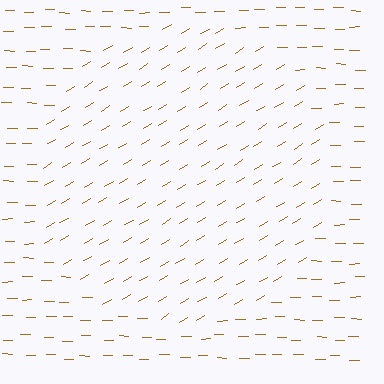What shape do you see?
I see a circle.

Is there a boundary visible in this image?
Yes, there is a texture boundary formed by a change in line orientation.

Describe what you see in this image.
The image is filled with small brown line segments. A circle region in the image has lines oriented differently from the surrounding lines, creating a visible texture boundary.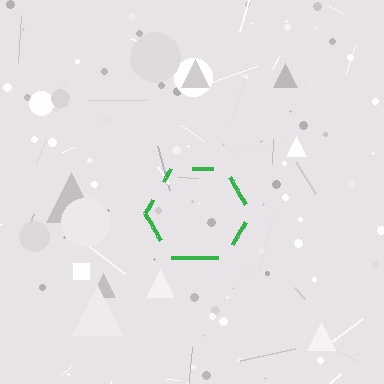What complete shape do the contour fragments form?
The contour fragments form a hexagon.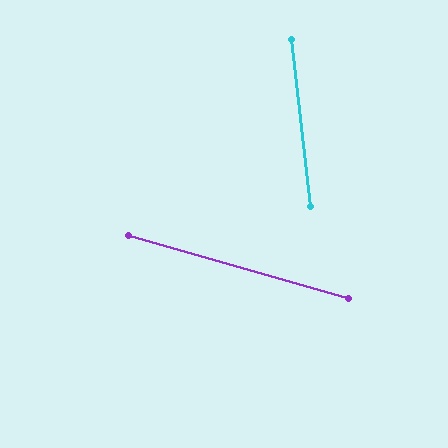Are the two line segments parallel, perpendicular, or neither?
Neither parallel nor perpendicular — they differ by about 67°.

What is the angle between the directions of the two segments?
Approximately 67 degrees.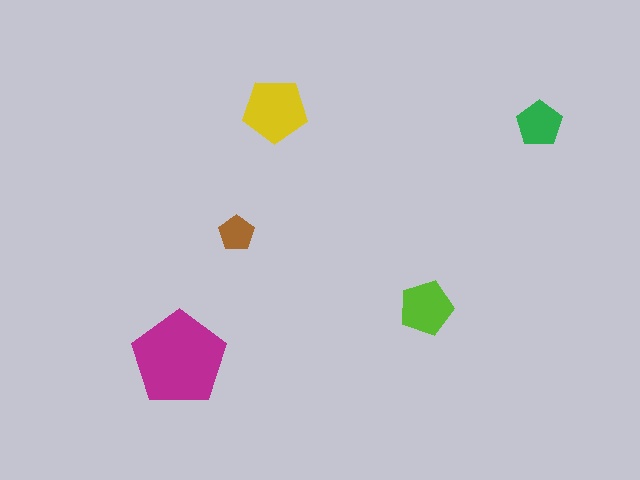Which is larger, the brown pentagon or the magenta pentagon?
The magenta one.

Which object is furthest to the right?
The green pentagon is rightmost.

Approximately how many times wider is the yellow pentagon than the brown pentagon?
About 2 times wider.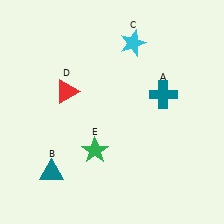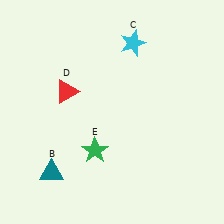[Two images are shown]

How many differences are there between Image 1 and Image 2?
There is 1 difference between the two images.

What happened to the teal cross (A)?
The teal cross (A) was removed in Image 2. It was in the top-right area of Image 1.